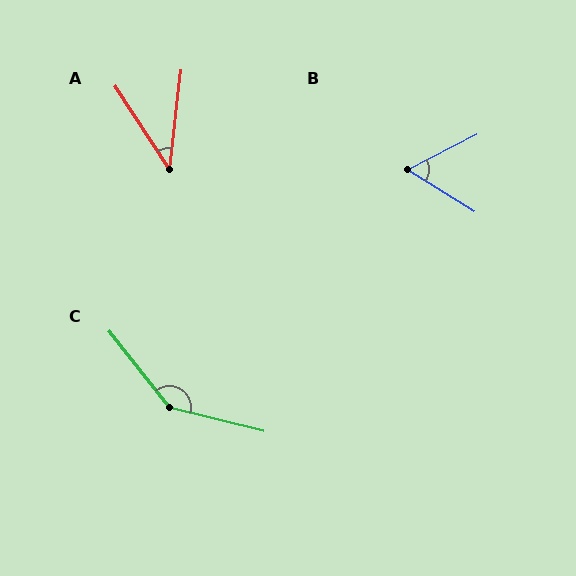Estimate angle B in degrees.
Approximately 59 degrees.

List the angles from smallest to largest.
A (40°), B (59°), C (142°).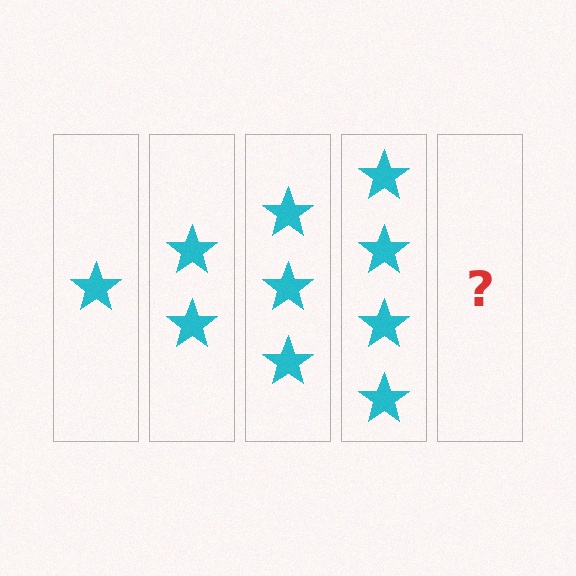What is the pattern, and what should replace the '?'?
The pattern is that each step adds one more star. The '?' should be 5 stars.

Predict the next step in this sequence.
The next step is 5 stars.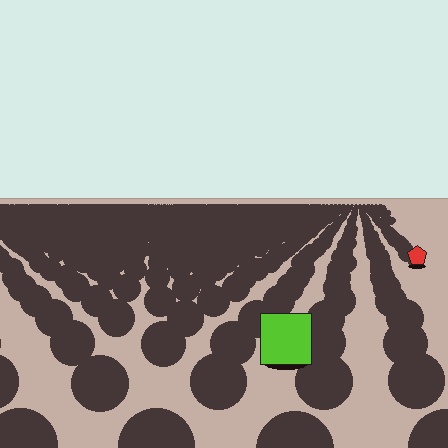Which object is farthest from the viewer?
The red pentagon is farthest from the viewer. It appears smaller and the ground texture around it is denser.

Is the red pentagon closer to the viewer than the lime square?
No. The lime square is closer — you can tell from the texture gradient: the ground texture is coarser near it.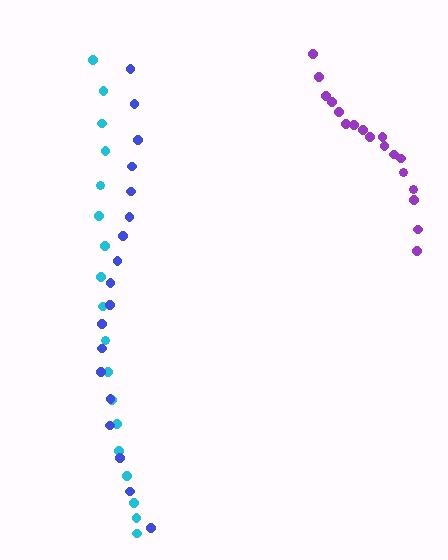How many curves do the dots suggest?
There are 3 distinct paths.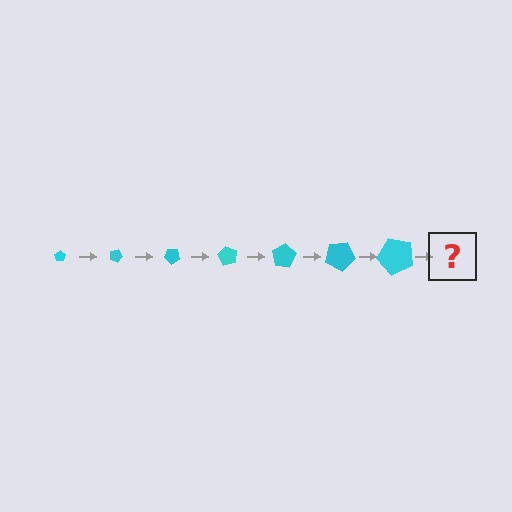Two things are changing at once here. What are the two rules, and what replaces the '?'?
The two rules are that the pentagon grows larger each step and it rotates 20 degrees each step. The '?' should be a pentagon, larger than the previous one and rotated 140 degrees from the start.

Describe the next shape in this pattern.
It should be a pentagon, larger than the previous one and rotated 140 degrees from the start.